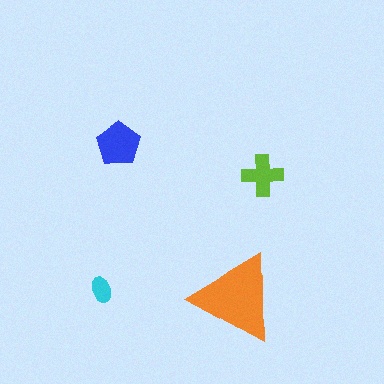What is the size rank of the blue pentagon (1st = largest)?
2nd.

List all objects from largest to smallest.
The orange triangle, the blue pentagon, the lime cross, the cyan ellipse.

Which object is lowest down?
The orange triangle is bottommost.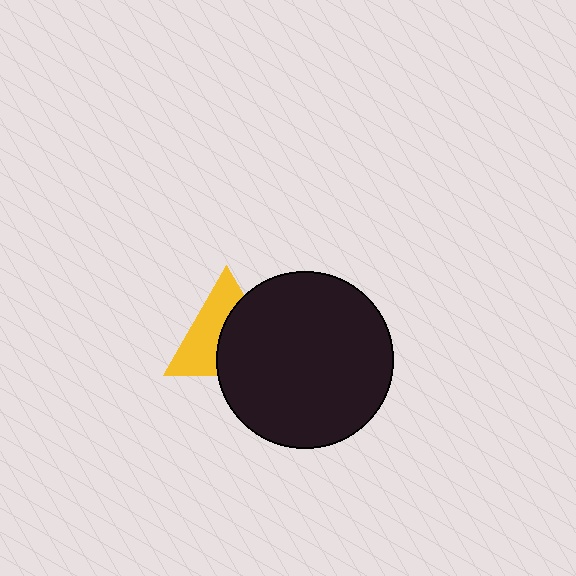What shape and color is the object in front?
The object in front is a black circle.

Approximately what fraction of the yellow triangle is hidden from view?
Roughly 50% of the yellow triangle is hidden behind the black circle.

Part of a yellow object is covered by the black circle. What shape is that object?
It is a triangle.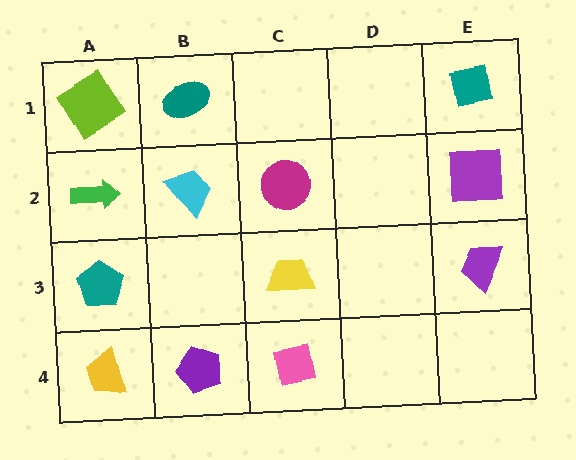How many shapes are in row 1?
3 shapes.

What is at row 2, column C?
A magenta circle.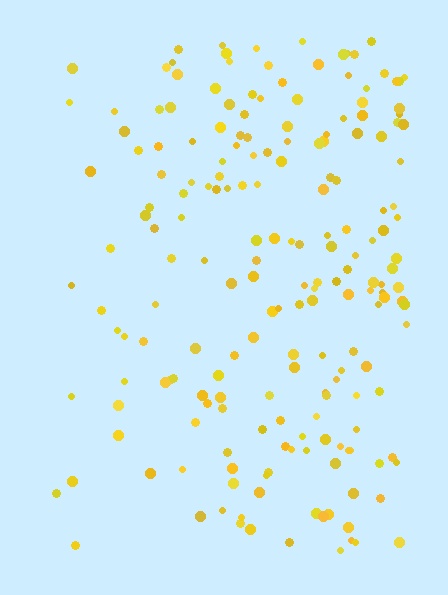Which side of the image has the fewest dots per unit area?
The left.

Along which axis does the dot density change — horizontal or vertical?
Horizontal.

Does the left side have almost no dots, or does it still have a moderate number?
Still a moderate number, just noticeably fewer than the right.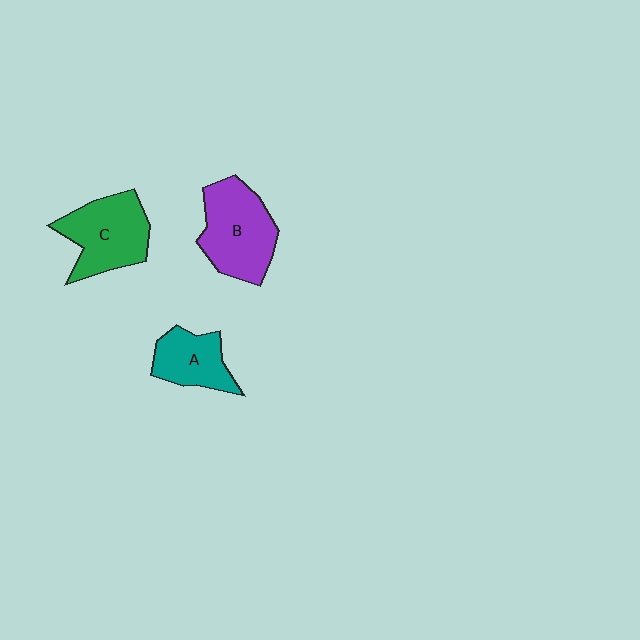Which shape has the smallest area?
Shape A (teal).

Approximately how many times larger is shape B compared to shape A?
Approximately 1.5 times.